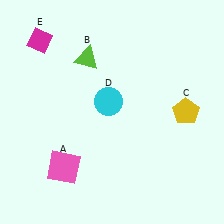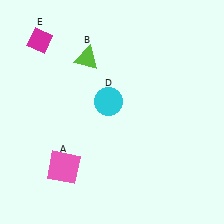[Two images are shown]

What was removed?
The yellow pentagon (C) was removed in Image 2.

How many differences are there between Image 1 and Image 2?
There is 1 difference between the two images.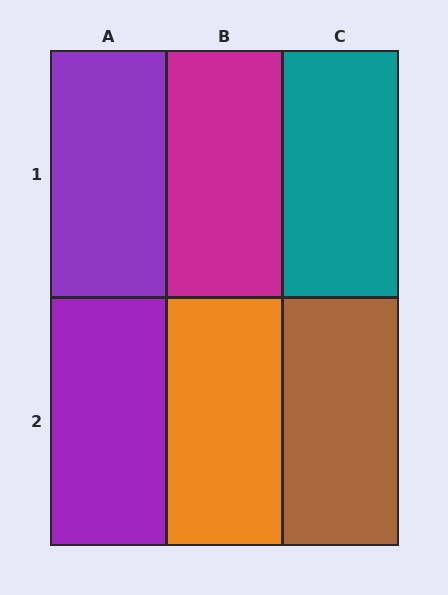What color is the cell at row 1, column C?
Teal.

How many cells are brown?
1 cell is brown.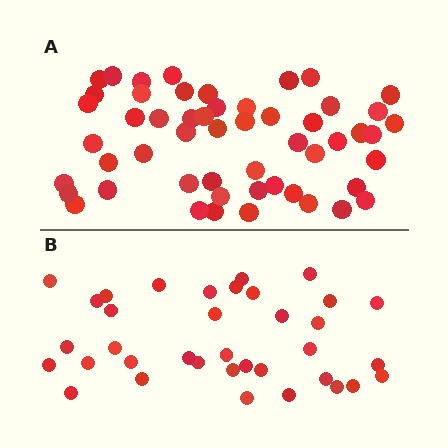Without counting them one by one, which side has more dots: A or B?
Region A (the top region) has more dots.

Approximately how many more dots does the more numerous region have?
Region A has approximately 15 more dots than region B.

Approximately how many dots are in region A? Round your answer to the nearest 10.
About 50 dots. (The exact count is 53, which rounds to 50.)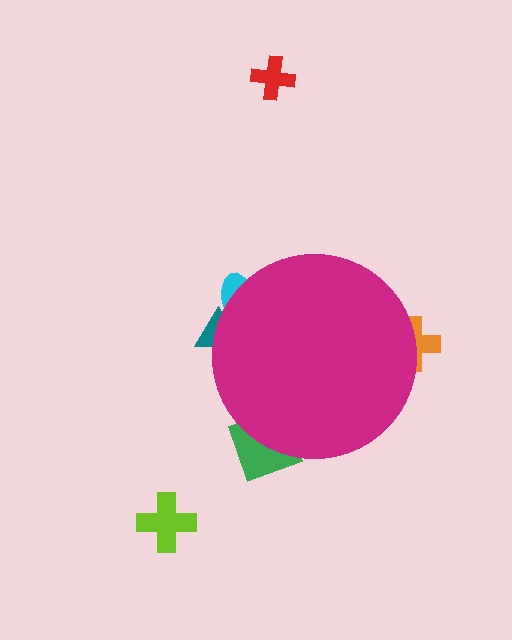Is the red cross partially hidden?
No, the red cross is fully visible.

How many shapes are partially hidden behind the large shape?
4 shapes are partially hidden.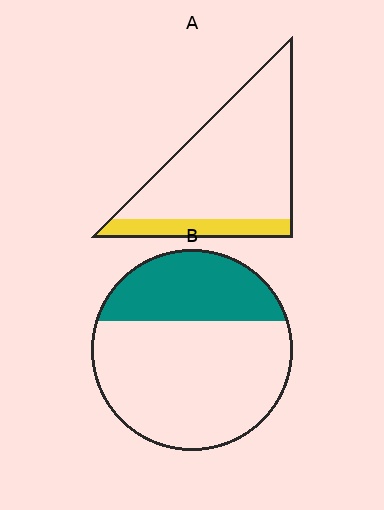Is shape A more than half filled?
No.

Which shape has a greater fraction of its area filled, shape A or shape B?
Shape B.